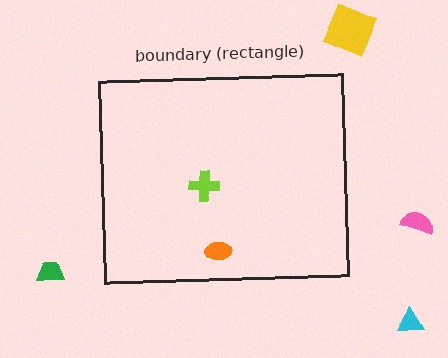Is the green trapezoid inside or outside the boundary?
Outside.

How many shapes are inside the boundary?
2 inside, 4 outside.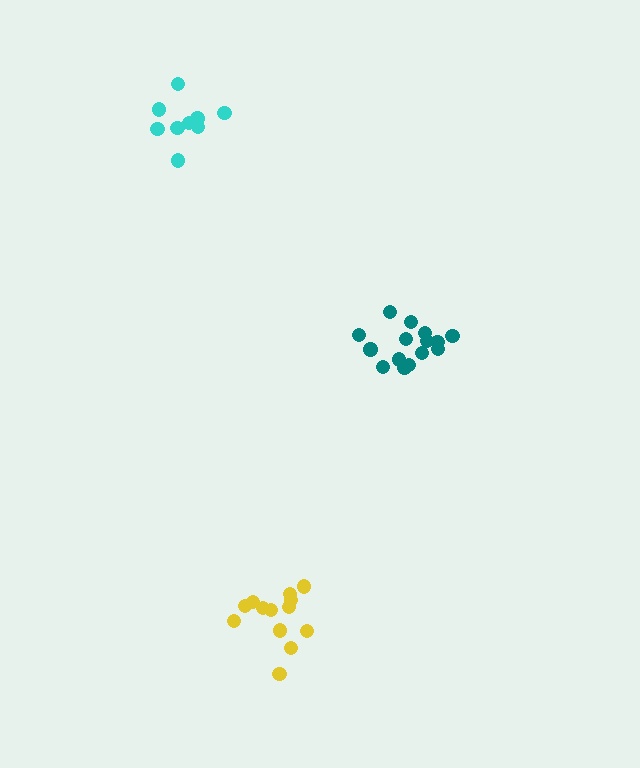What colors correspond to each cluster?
The clusters are colored: teal, cyan, yellow.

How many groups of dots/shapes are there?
There are 3 groups.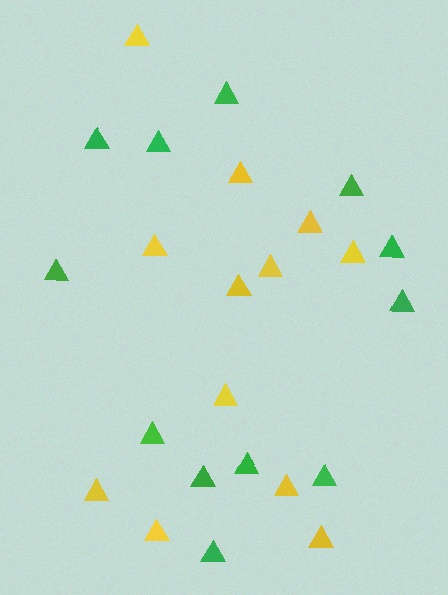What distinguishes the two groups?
There are 2 groups: one group of yellow triangles (12) and one group of green triangles (12).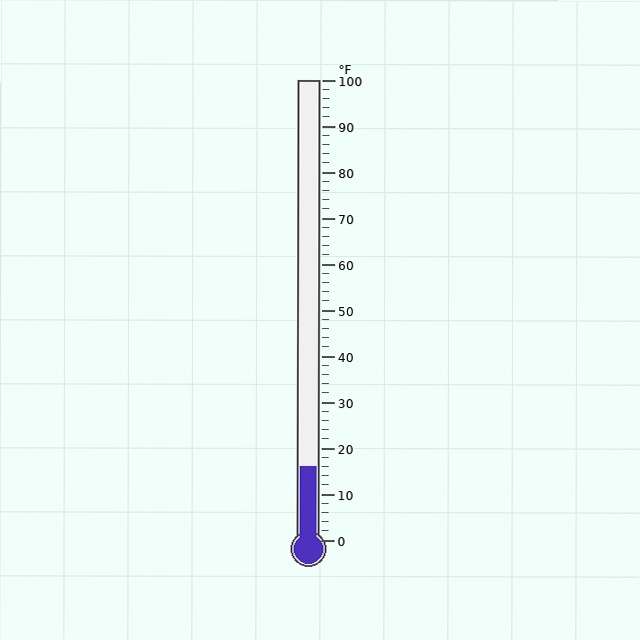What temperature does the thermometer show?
The thermometer shows approximately 16°F.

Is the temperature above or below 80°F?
The temperature is below 80°F.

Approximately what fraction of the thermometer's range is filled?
The thermometer is filled to approximately 15% of its range.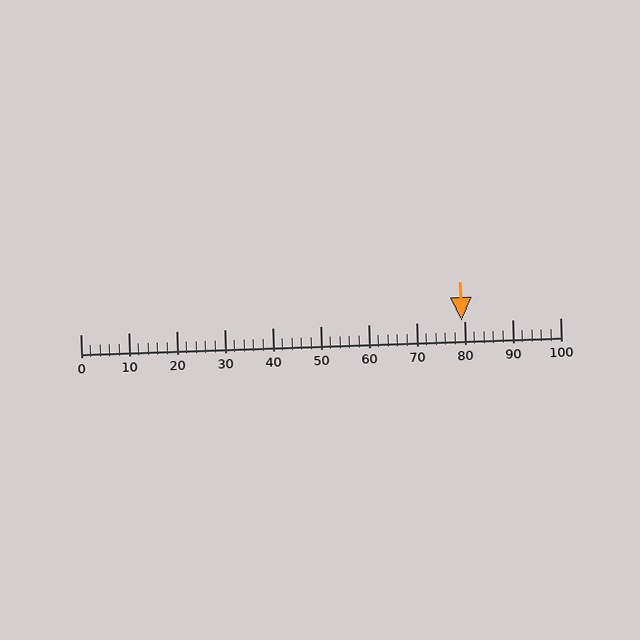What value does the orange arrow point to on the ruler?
The orange arrow points to approximately 80.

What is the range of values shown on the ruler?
The ruler shows values from 0 to 100.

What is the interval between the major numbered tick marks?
The major tick marks are spaced 10 units apart.